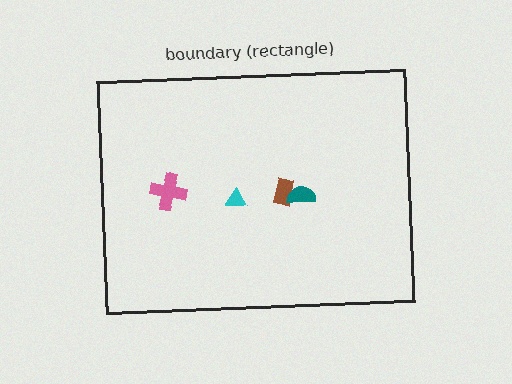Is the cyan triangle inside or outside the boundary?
Inside.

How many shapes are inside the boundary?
4 inside, 0 outside.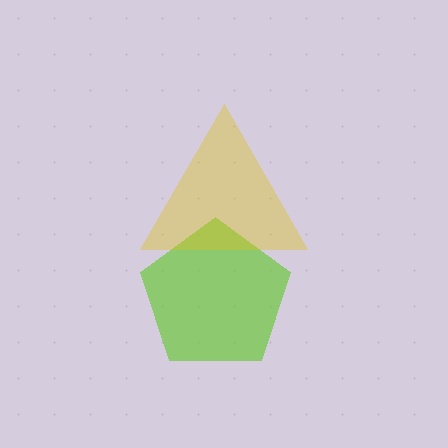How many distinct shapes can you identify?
There are 2 distinct shapes: a lime pentagon, a yellow triangle.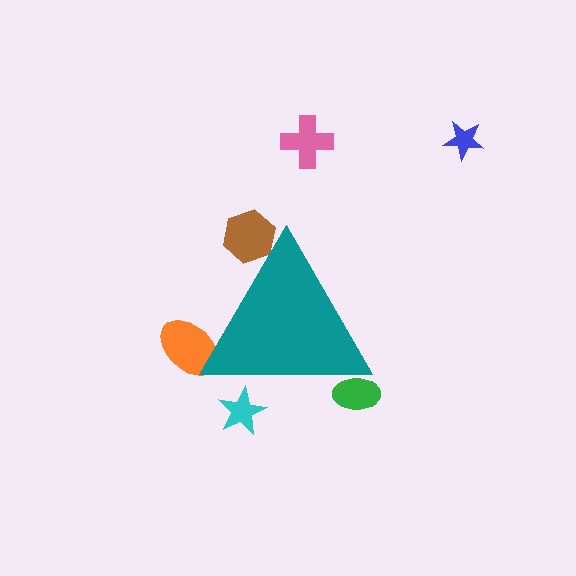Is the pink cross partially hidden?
No, the pink cross is fully visible.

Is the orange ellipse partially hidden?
Yes, the orange ellipse is partially hidden behind the teal triangle.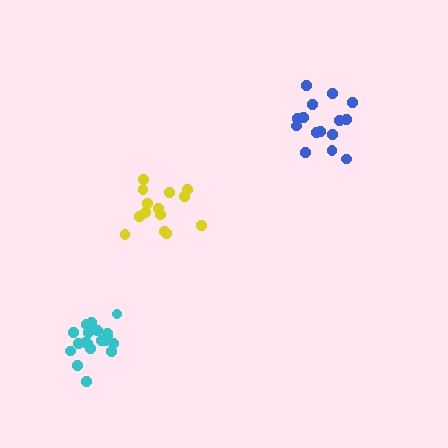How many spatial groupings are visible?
There are 3 spatial groupings.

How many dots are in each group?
Group 1: 14 dots, Group 2: 15 dots, Group 3: 20 dots (49 total).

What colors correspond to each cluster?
The clusters are colored: yellow, blue, cyan.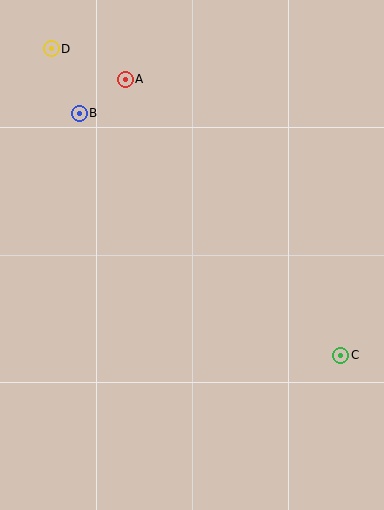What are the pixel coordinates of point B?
Point B is at (79, 113).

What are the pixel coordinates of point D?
Point D is at (51, 49).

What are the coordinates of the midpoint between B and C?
The midpoint between B and C is at (210, 234).